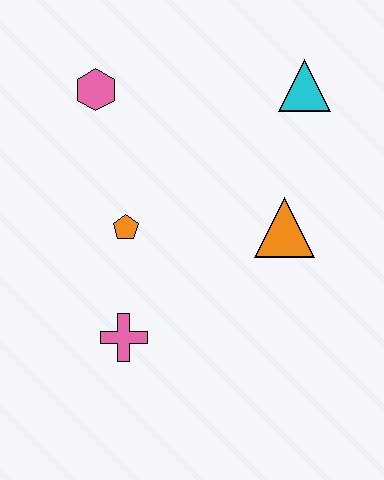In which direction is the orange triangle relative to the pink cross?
The orange triangle is to the right of the pink cross.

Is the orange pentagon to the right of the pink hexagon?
Yes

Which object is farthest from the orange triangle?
The pink hexagon is farthest from the orange triangle.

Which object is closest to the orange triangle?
The cyan triangle is closest to the orange triangle.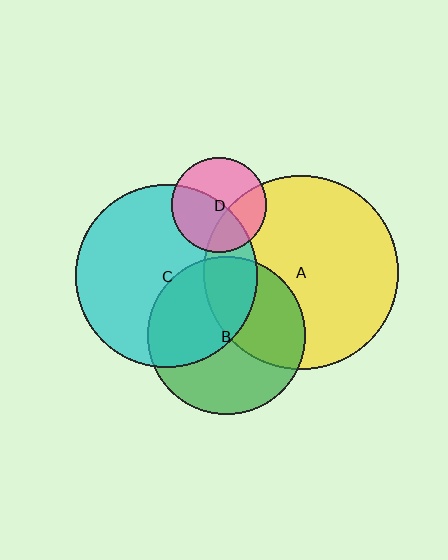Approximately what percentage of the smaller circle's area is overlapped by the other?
Approximately 40%.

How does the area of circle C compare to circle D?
Approximately 3.7 times.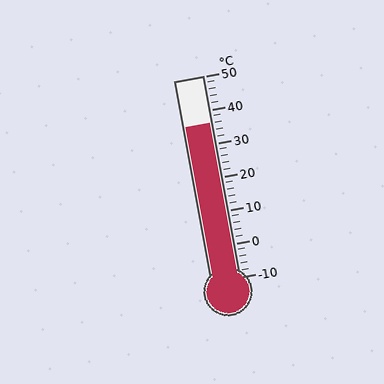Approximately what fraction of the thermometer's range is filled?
The thermometer is filled to approximately 75% of its range.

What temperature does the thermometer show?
The thermometer shows approximately 36°C.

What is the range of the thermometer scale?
The thermometer scale ranges from -10°C to 50°C.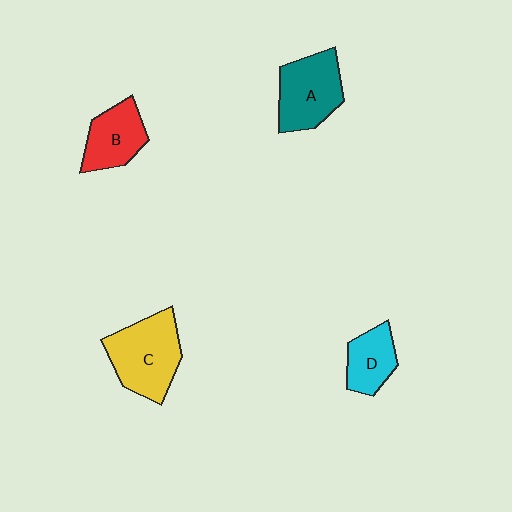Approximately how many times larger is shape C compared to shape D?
Approximately 1.8 times.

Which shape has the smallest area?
Shape D (cyan).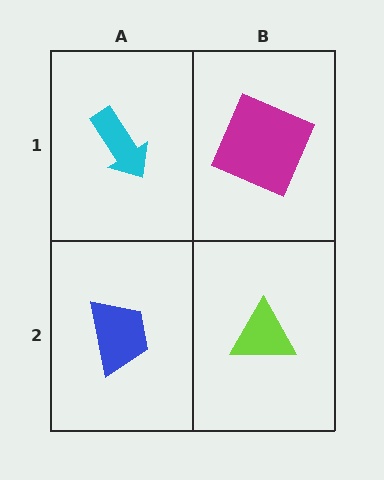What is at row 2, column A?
A blue trapezoid.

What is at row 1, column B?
A magenta square.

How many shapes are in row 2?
2 shapes.